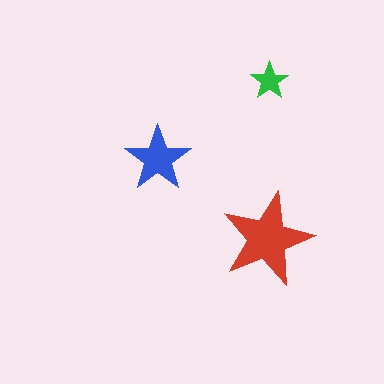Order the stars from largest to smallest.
the red one, the blue one, the green one.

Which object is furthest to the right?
The green star is rightmost.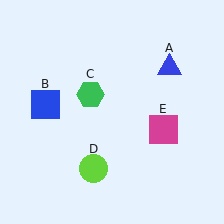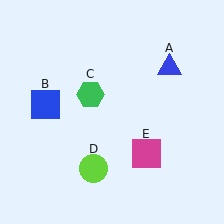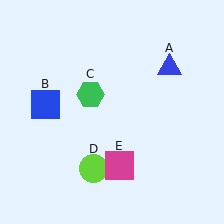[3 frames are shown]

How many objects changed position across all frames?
1 object changed position: magenta square (object E).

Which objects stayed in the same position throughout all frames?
Blue triangle (object A) and blue square (object B) and green hexagon (object C) and lime circle (object D) remained stationary.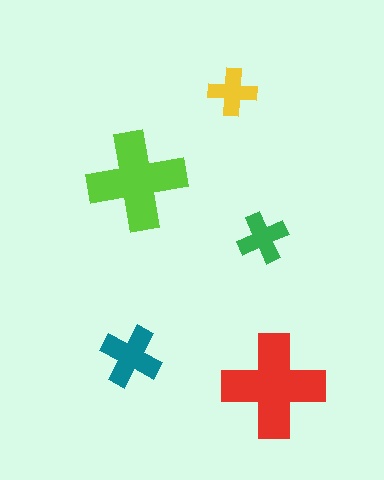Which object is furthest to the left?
The teal cross is leftmost.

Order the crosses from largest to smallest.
the red one, the lime one, the teal one, the green one, the yellow one.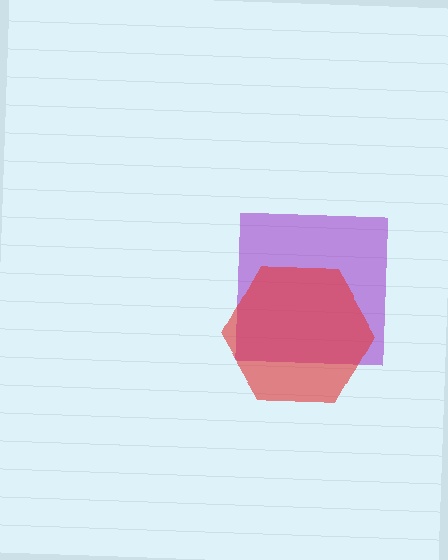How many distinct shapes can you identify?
There are 2 distinct shapes: a purple square, a red hexagon.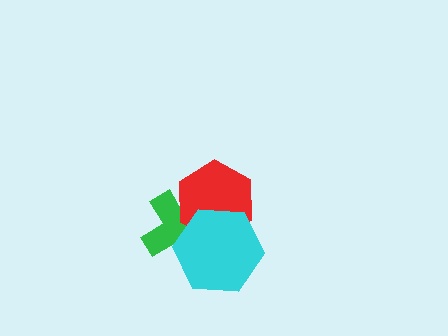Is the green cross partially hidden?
Yes, it is partially covered by another shape.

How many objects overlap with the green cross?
2 objects overlap with the green cross.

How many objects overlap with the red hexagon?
2 objects overlap with the red hexagon.